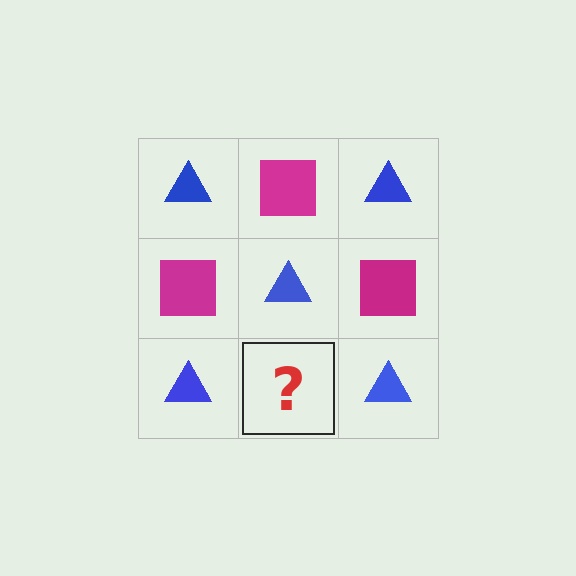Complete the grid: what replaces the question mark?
The question mark should be replaced with a magenta square.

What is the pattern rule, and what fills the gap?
The rule is that it alternates blue triangle and magenta square in a checkerboard pattern. The gap should be filled with a magenta square.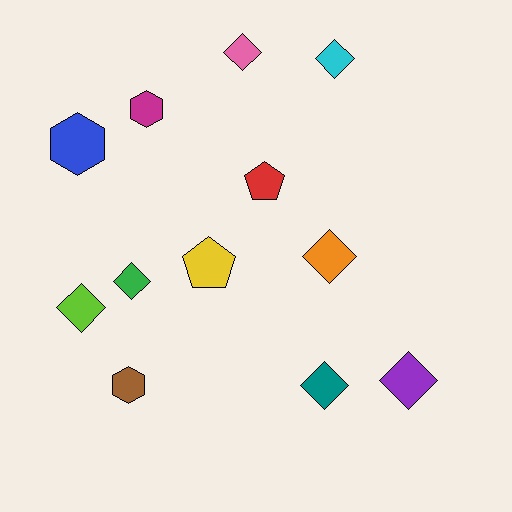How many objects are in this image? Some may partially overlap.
There are 12 objects.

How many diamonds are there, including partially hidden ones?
There are 7 diamonds.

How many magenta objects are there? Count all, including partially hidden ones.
There is 1 magenta object.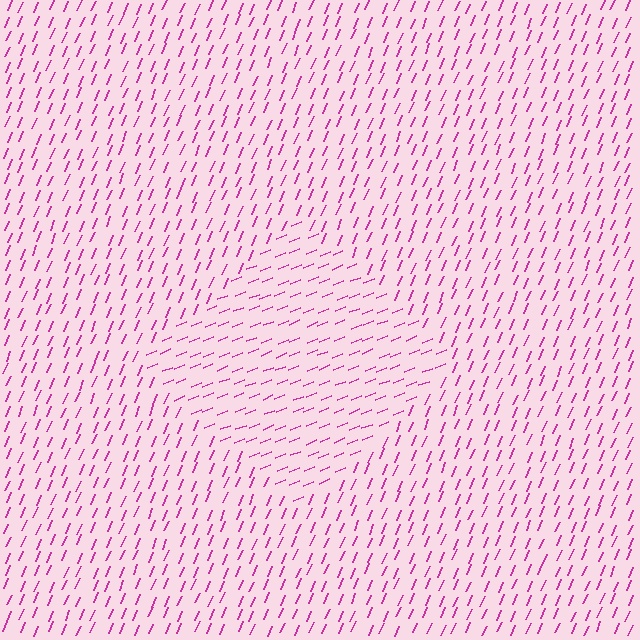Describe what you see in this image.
The image is filled with small magenta line segments. A diamond region in the image has lines oriented differently from the surrounding lines, creating a visible texture boundary.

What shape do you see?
I see a diamond.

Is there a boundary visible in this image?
Yes, there is a texture boundary formed by a change in line orientation.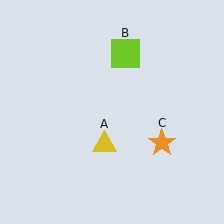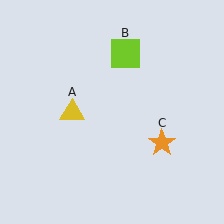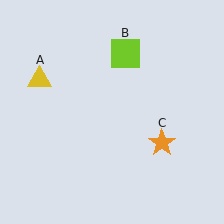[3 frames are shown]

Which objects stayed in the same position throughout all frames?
Lime square (object B) and orange star (object C) remained stationary.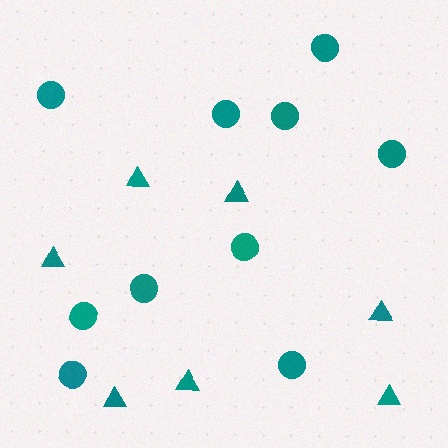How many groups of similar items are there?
There are 2 groups: one group of triangles (7) and one group of circles (10).